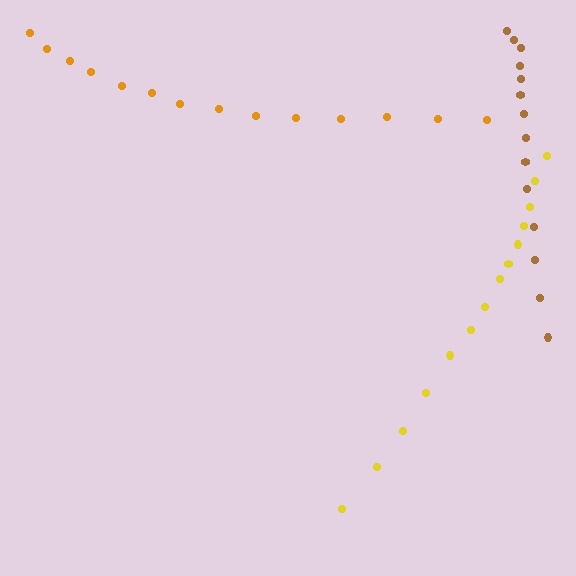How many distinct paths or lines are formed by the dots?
There are 3 distinct paths.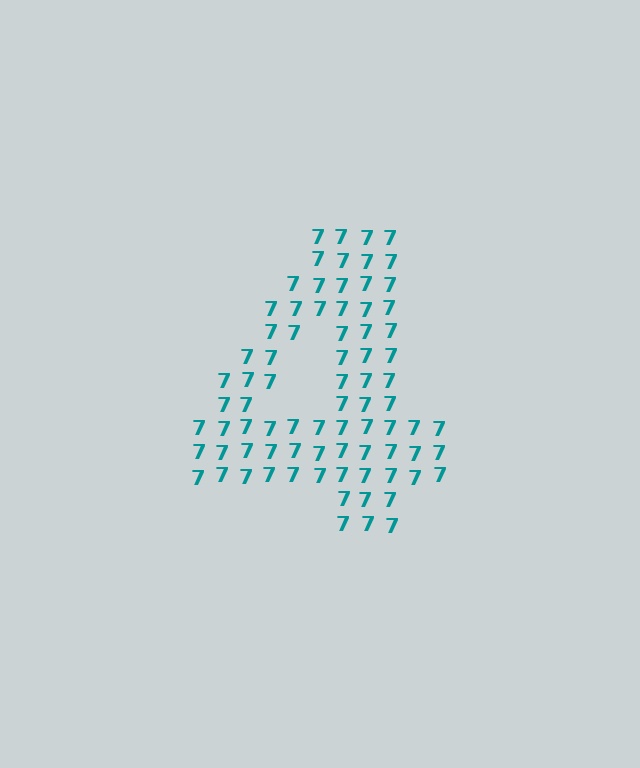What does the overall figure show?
The overall figure shows the digit 4.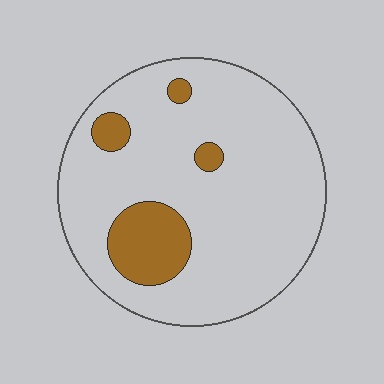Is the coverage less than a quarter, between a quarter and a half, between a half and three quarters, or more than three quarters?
Less than a quarter.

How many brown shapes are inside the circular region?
4.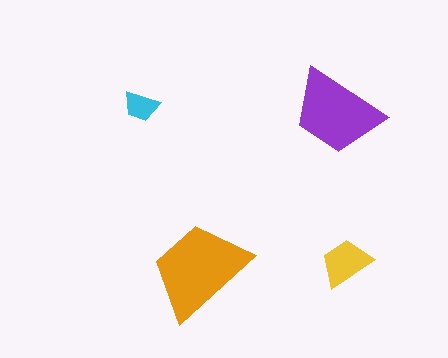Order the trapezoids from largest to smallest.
the orange one, the purple one, the yellow one, the cyan one.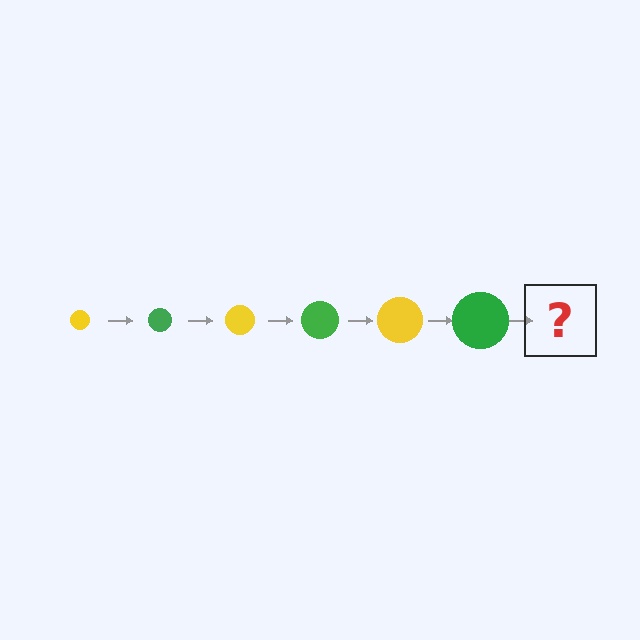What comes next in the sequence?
The next element should be a yellow circle, larger than the previous one.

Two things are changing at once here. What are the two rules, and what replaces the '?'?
The two rules are that the circle grows larger each step and the color cycles through yellow and green. The '?' should be a yellow circle, larger than the previous one.